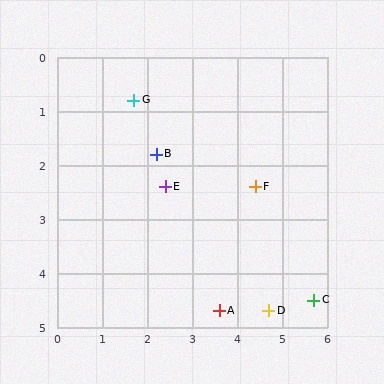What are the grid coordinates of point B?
Point B is at approximately (2.2, 1.8).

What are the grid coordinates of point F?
Point F is at approximately (4.4, 2.4).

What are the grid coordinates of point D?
Point D is at approximately (4.7, 4.7).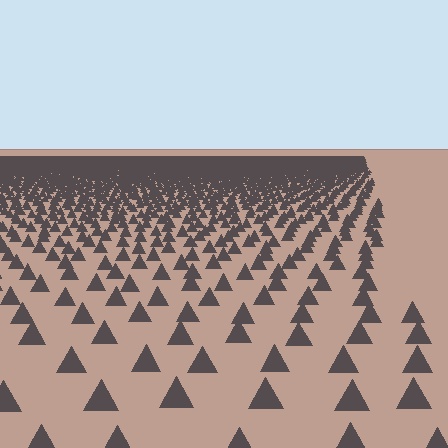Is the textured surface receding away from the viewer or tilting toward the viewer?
The surface is receding away from the viewer. Texture elements get smaller and denser toward the top.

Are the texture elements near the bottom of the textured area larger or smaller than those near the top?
Larger. Near the bottom, elements are closer to the viewer and appear at a bigger on-screen size.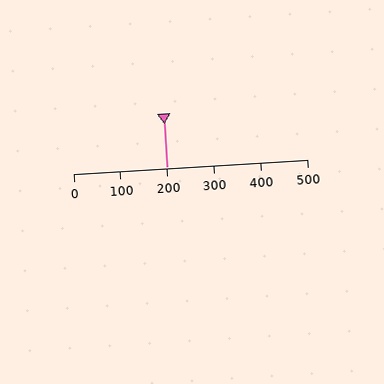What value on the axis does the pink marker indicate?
The marker indicates approximately 200.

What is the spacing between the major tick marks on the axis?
The major ticks are spaced 100 apart.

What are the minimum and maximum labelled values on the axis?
The axis runs from 0 to 500.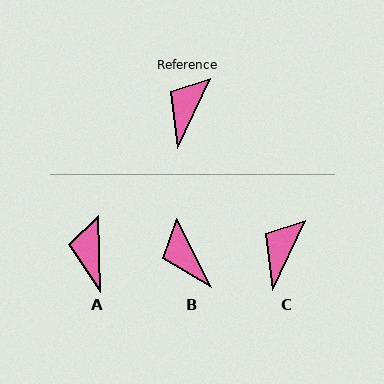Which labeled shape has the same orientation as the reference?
C.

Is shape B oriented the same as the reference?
No, it is off by about 53 degrees.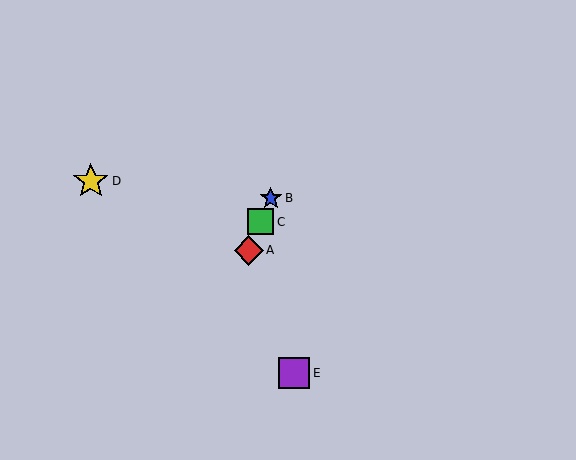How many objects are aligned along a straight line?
3 objects (A, B, C) are aligned along a straight line.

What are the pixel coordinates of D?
Object D is at (91, 181).